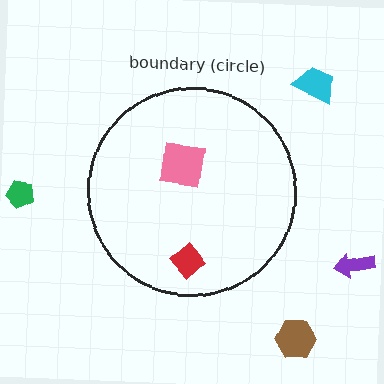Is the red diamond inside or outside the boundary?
Inside.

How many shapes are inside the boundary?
2 inside, 4 outside.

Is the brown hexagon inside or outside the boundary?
Outside.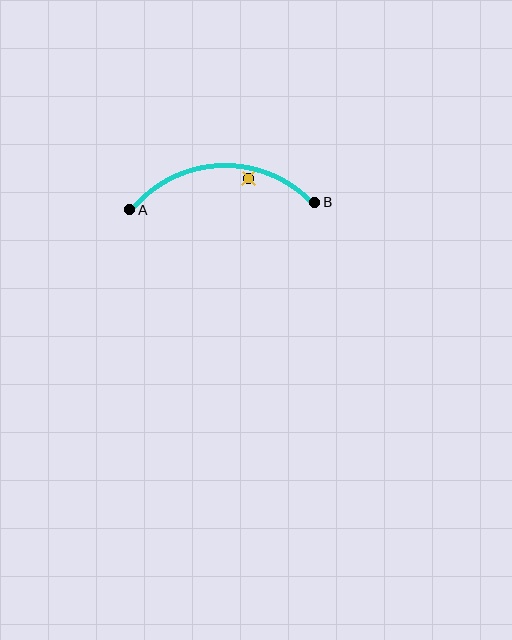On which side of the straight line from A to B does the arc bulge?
The arc bulges above the straight line connecting A and B.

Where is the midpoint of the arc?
The arc midpoint is the point on the curve farthest from the straight line joining A and B. It sits above that line.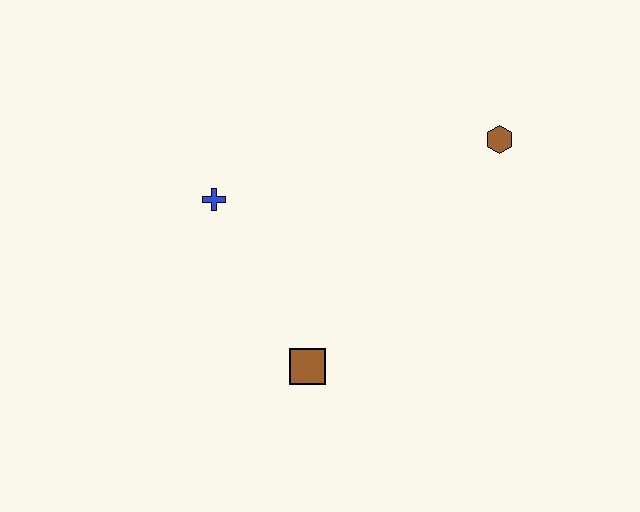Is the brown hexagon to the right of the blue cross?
Yes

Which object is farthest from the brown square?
The brown hexagon is farthest from the brown square.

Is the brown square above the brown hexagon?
No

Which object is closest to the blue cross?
The brown square is closest to the blue cross.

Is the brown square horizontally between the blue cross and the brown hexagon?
Yes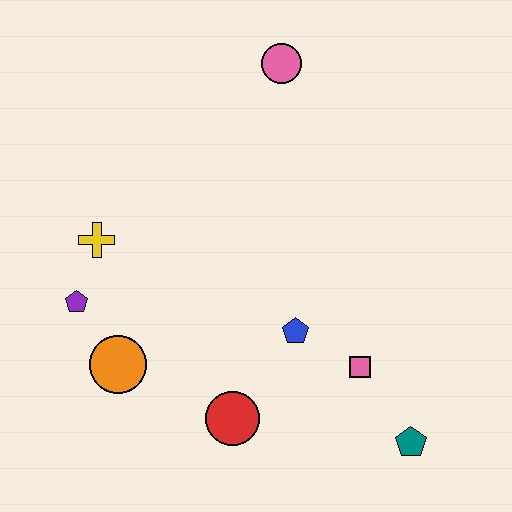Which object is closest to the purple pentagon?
The yellow cross is closest to the purple pentagon.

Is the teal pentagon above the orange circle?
No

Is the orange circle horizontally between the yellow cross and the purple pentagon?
No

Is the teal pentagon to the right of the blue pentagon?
Yes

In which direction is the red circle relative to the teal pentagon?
The red circle is to the left of the teal pentagon.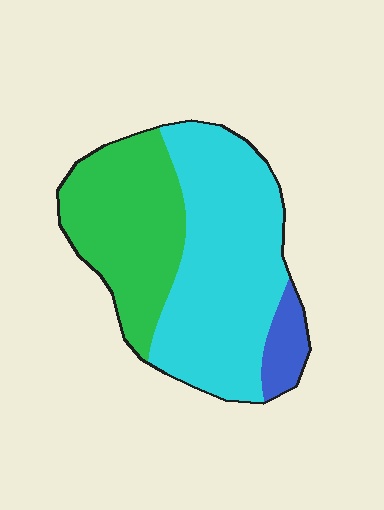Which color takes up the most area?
Cyan, at roughly 55%.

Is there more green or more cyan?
Cyan.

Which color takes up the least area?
Blue, at roughly 10%.